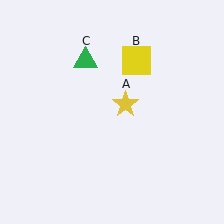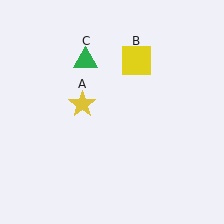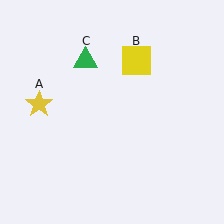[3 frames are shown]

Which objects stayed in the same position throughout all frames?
Yellow square (object B) and green triangle (object C) remained stationary.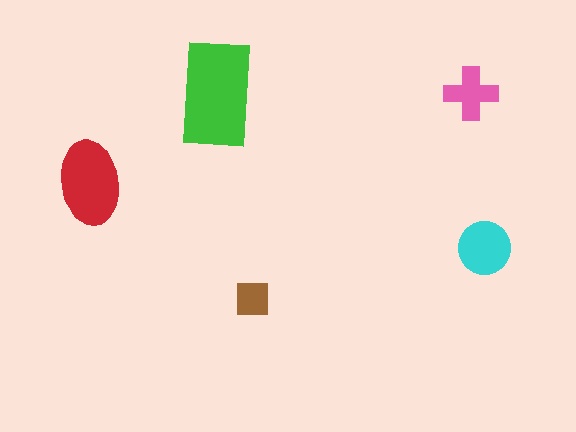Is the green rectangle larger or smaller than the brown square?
Larger.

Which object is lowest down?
The brown square is bottommost.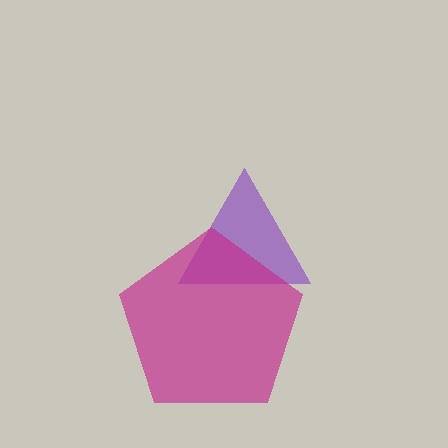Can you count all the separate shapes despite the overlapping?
Yes, there are 2 separate shapes.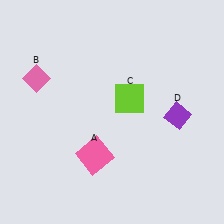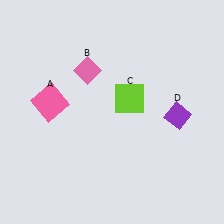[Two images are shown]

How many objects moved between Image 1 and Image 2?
2 objects moved between the two images.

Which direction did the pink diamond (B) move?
The pink diamond (B) moved right.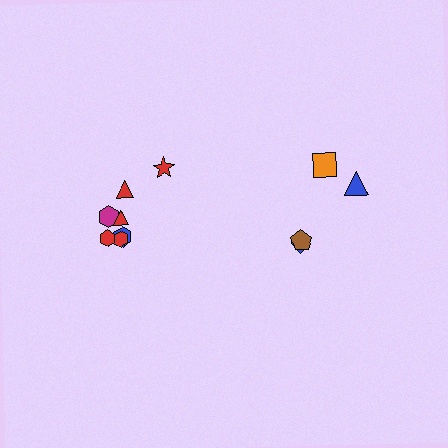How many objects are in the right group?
There are 4 objects.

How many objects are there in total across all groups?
There are 11 objects.